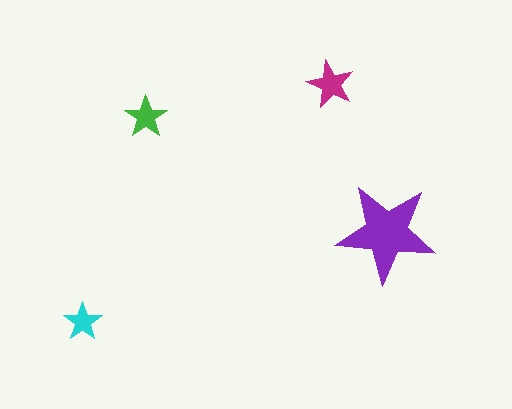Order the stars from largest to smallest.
the purple one, the magenta one, the green one, the cyan one.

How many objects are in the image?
There are 4 objects in the image.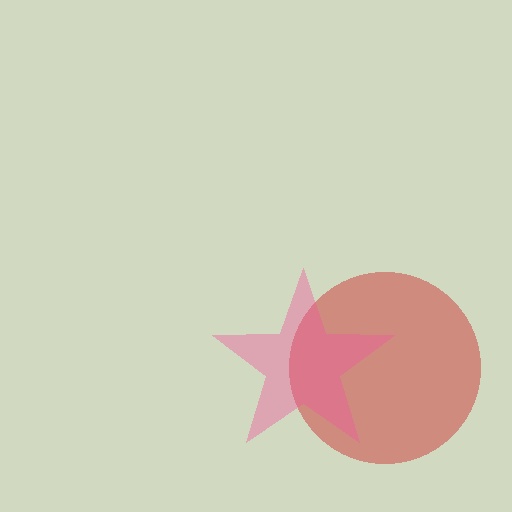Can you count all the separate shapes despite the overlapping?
Yes, there are 2 separate shapes.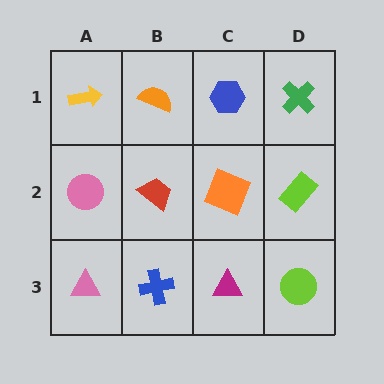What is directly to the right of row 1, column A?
An orange semicircle.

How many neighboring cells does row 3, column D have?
2.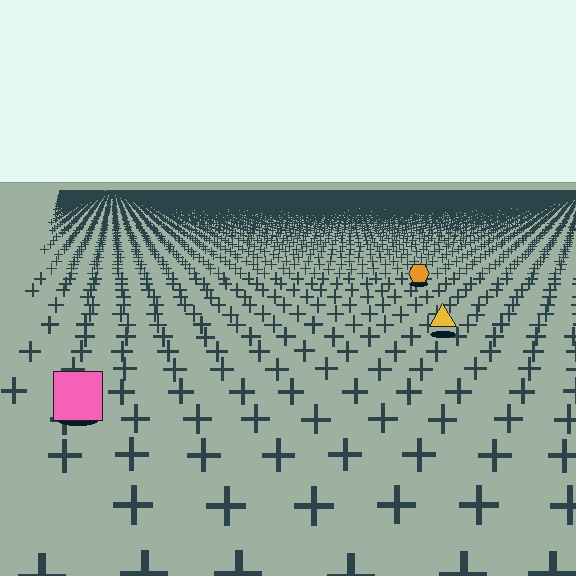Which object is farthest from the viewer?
The orange hexagon is farthest from the viewer. It appears smaller and the ground texture around it is denser.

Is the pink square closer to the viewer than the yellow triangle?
Yes. The pink square is closer — you can tell from the texture gradient: the ground texture is coarser near it.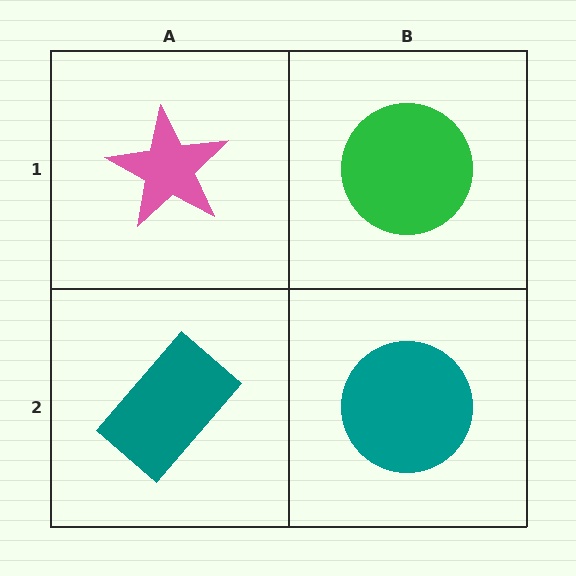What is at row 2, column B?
A teal circle.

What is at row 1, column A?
A pink star.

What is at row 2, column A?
A teal rectangle.